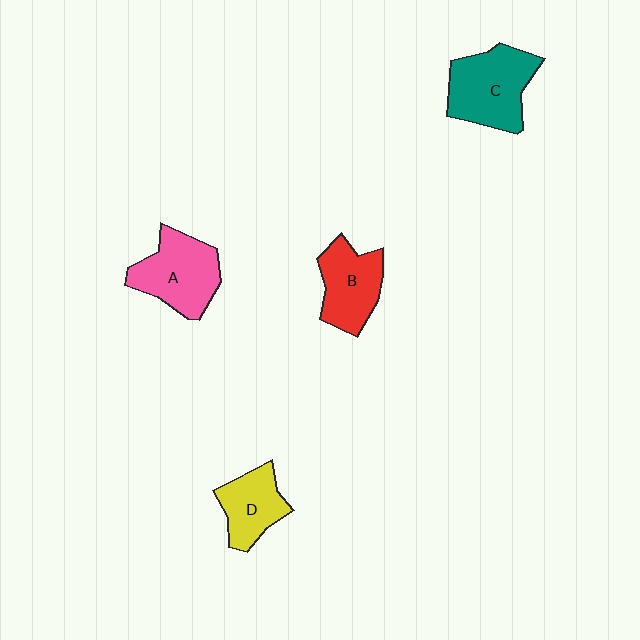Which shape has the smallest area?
Shape D (yellow).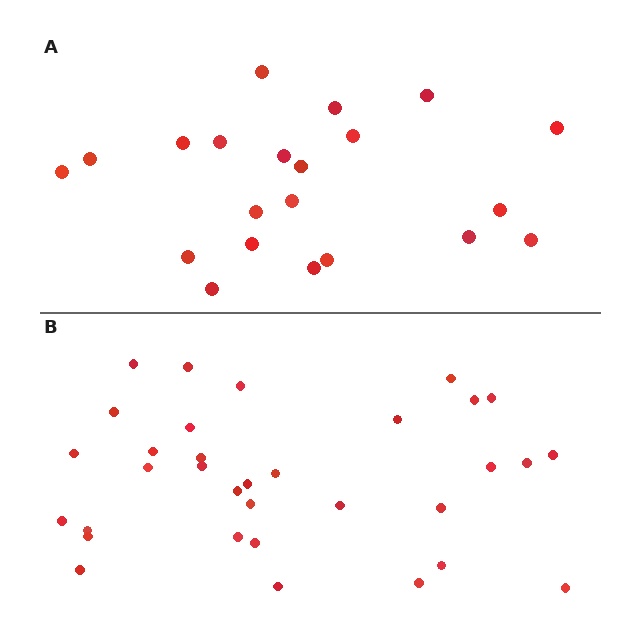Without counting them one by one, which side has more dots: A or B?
Region B (the bottom region) has more dots.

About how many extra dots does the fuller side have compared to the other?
Region B has roughly 12 or so more dots than region A.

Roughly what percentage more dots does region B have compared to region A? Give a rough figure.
About 55% more.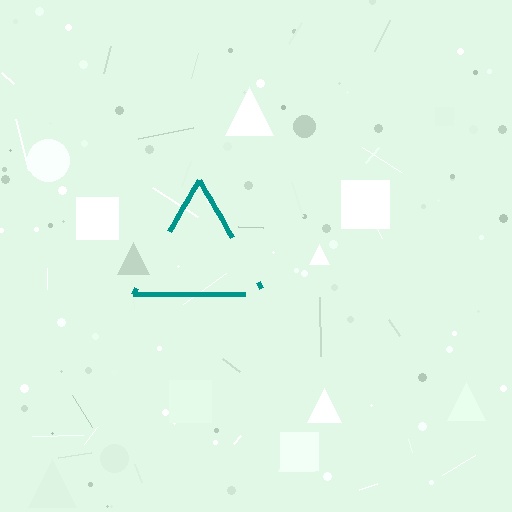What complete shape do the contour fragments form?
The contour fragments form a triangle.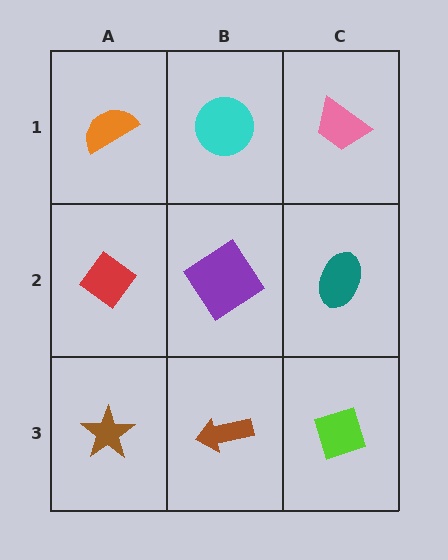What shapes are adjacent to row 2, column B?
A cyan circle (row 1, column B), a brown arrow (row 3, column B), a red diamond (row 2, column A), a teal ellipse (row 2, column C).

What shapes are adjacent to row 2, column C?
A pink trapezoid (row 1, column C), a lime diamond (row 3, column C), a purple diamond (row 2, column B).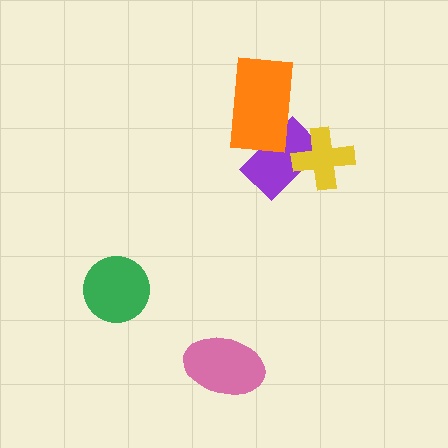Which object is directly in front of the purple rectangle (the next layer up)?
The yellow cross is directly in front of the purple rectangle.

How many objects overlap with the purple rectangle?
2 objects overlap with the purple rectangle.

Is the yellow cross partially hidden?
No, no other shape covers it.